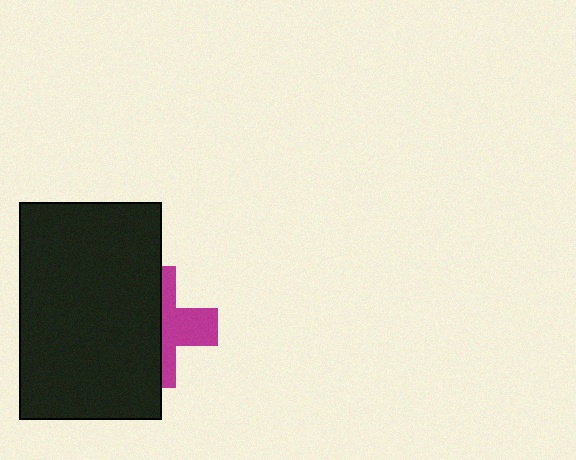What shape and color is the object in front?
The object in front is a black rectangle.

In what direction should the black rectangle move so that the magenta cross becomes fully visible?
The black rectangle should move left. That is the shortest direction to clear the overlap and leave the magenta cross fully visible.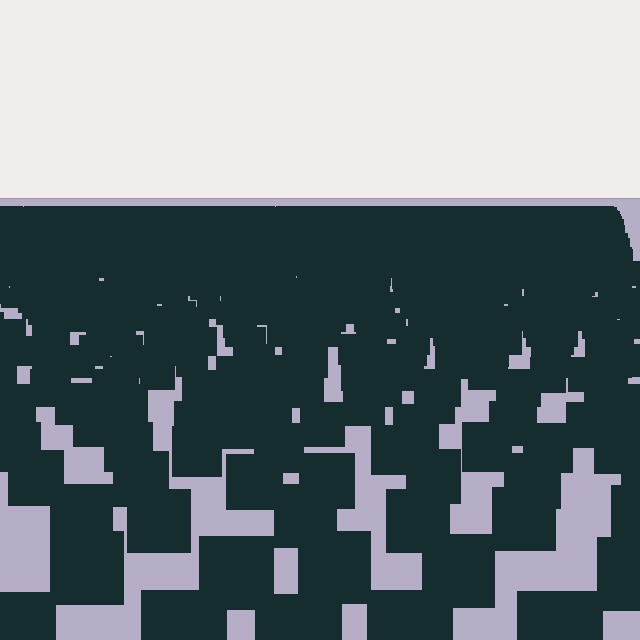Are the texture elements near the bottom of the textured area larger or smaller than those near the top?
Larger. Near the bottom, elements are closer to the viewer and appear at a bigger on-screen size.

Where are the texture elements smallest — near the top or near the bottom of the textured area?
Near the top.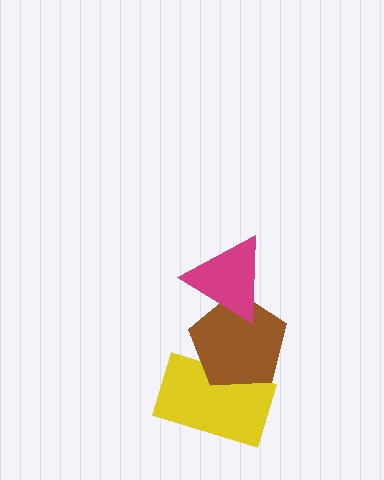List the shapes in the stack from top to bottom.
From top to bottom: the magenta triangle, the brown pentagon, the yellow rectangle.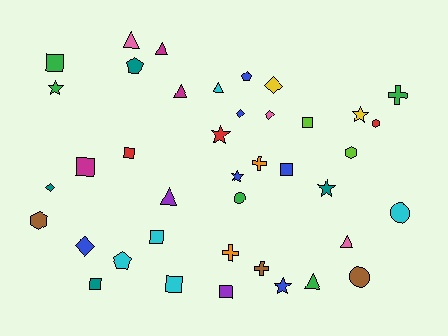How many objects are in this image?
There are 40 objects.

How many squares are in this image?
There are 9 squares.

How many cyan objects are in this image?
There are 5 cyan objects.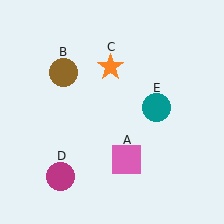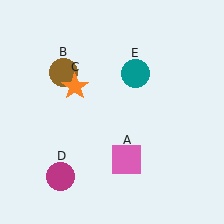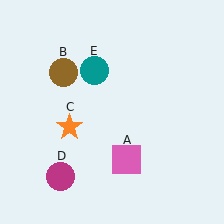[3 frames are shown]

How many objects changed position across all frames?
2 objects changed position: orange star (object C), teal circle (object E).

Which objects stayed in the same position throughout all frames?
Pink square (object A) and brown circle (object B) and magenta circle (object D) remained stationary.